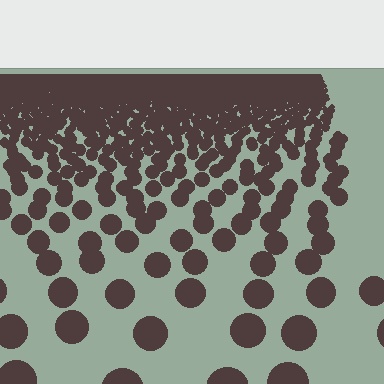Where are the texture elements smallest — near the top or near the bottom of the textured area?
Near the top.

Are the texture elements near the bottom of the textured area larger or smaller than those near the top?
Larger. Near the bottom, elements are closer to the viewer and appear at a bigger on-screen size.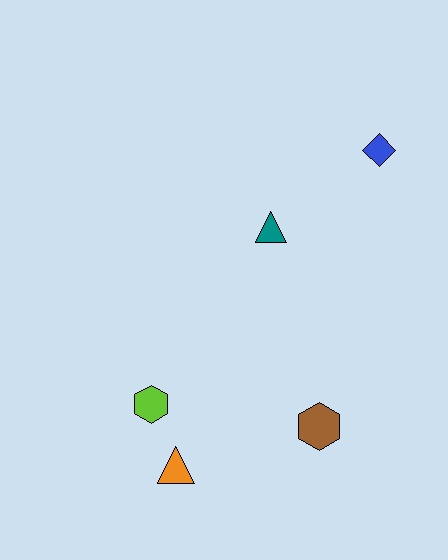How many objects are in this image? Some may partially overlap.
There are 5 objects.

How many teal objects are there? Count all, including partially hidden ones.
There is 1 teal object.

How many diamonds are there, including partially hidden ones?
There is 1 diamond.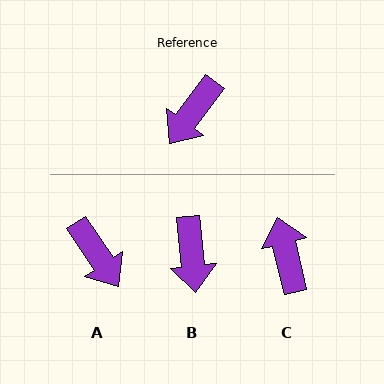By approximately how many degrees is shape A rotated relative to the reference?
Approximately 70 degrees counter-clockwise.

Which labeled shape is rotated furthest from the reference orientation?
C, about 130 degrees away.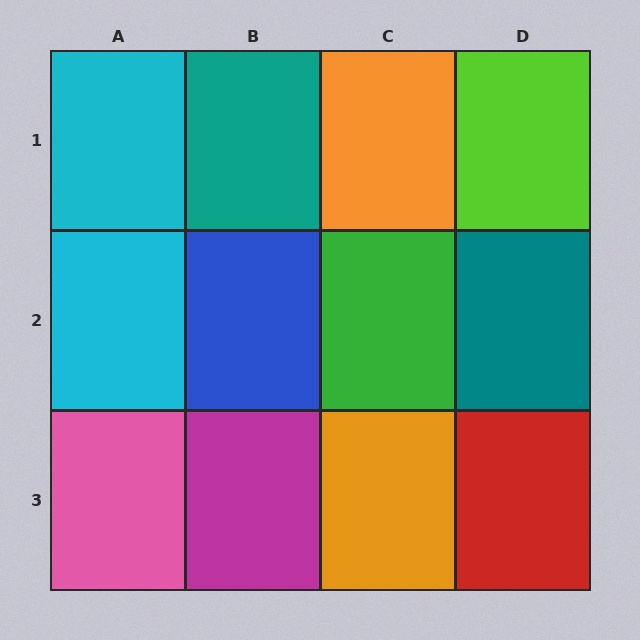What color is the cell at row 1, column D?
Lime.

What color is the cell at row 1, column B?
Teal.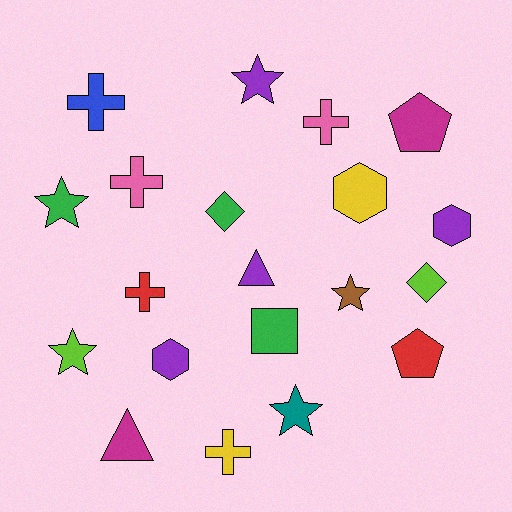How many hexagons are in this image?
There are 3 hexagons.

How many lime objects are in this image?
There are 2 lime objects.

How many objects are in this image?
There are 20 objects.